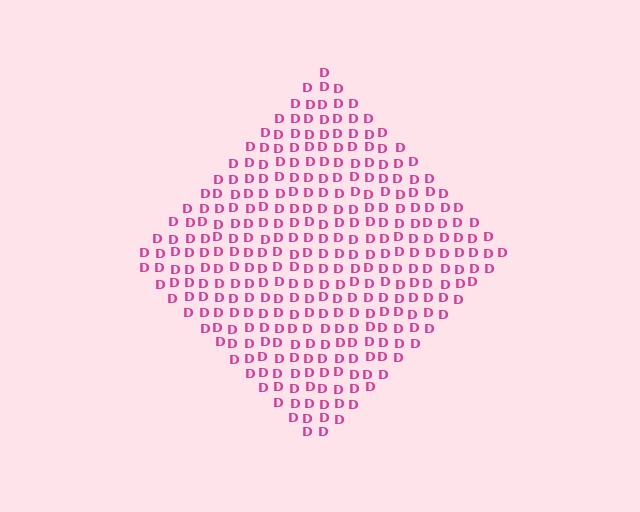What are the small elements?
The small elements are letter D's.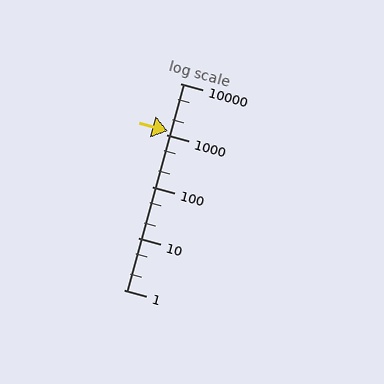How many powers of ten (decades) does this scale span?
The scale spans 4 decades, from 1 to 10000.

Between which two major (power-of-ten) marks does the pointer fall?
The pointer is between 1000 and 10000.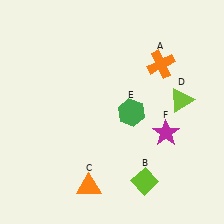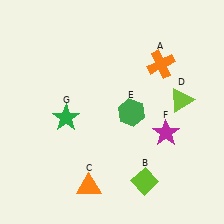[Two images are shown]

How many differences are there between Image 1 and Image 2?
There is 1 difference between the two images.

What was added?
A green star (G) was added in Image 2.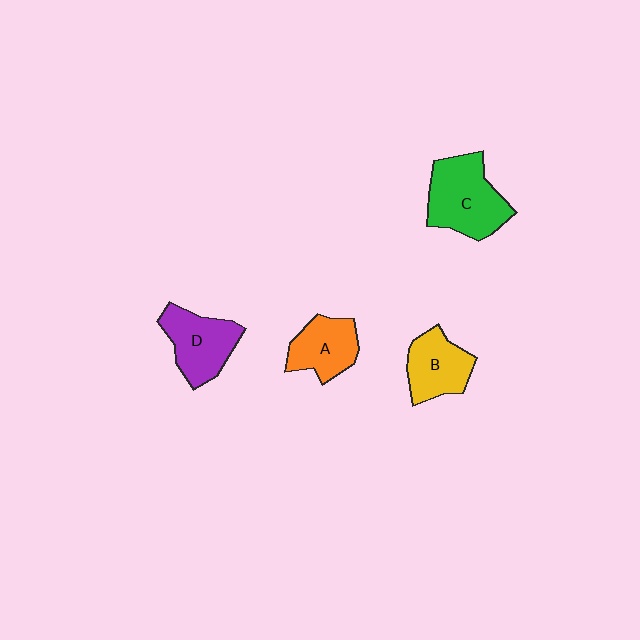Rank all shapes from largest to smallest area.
From largest to smallest: C (green), D (purple), B (yellow), A (orange).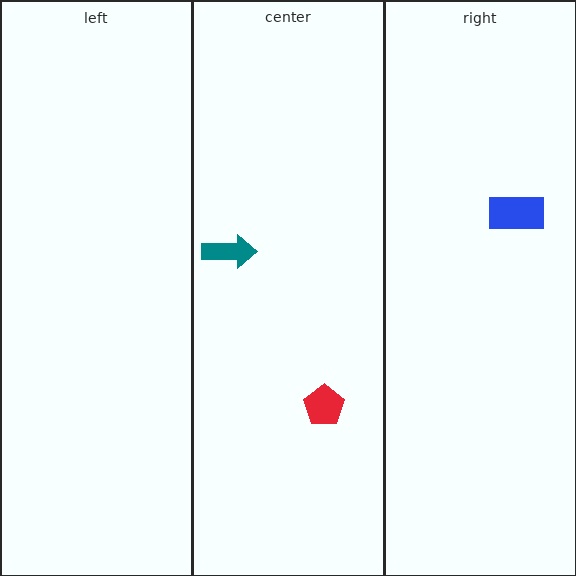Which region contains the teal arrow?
The center region.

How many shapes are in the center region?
2.